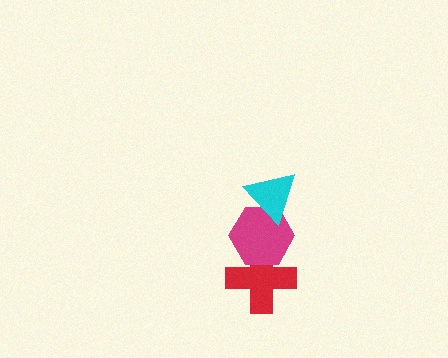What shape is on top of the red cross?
The magenta hexagon is on top of the red cross.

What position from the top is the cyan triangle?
The cyan triangle is 1st from the top.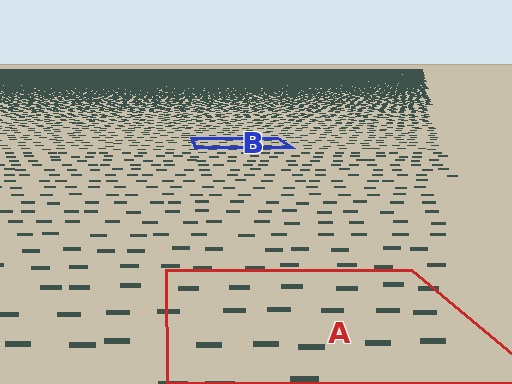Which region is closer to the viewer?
Region A is closer. The texture elements there are larger and more spread out.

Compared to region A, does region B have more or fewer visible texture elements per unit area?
Region B has more texture elements per unit area — they are packed more densely because it is farther away.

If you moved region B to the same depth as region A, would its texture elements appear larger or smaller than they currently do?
They would appear larger. At a closer depth, the same texture elements are projected at a bigger on-screen size.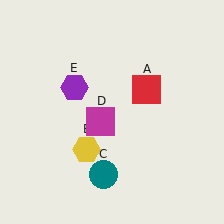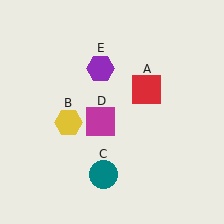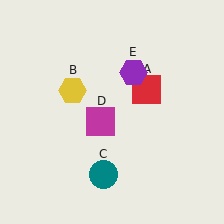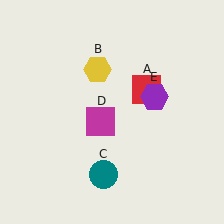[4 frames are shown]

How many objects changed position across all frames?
2 objects changed position: yellow hexagon (object B), purple hexagon (object E).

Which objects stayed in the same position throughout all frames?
Red square (object A) and teal circle (object C) and magenta square (object D) remained stationary.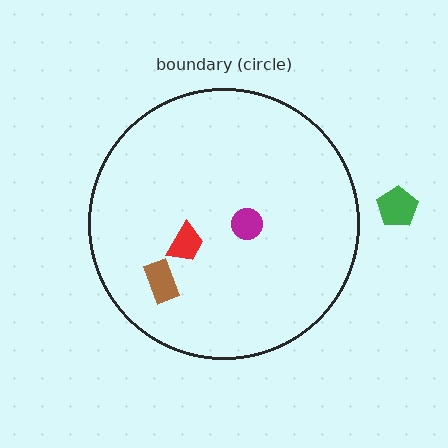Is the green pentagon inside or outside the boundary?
Outside.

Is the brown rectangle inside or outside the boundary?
Inside.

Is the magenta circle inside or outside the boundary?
Inside.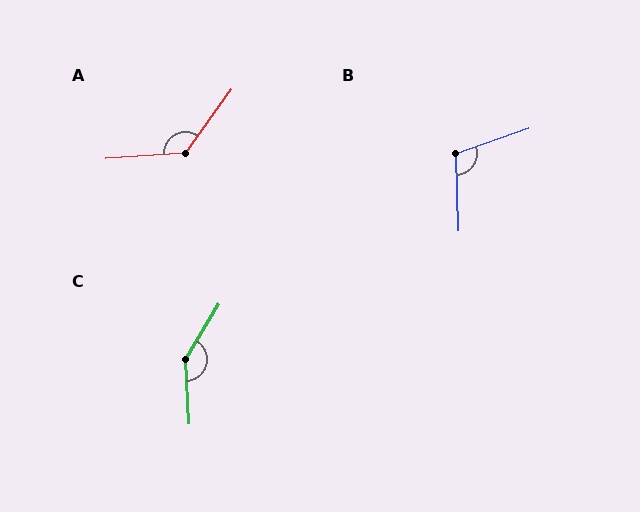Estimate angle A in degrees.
Approximately 130 degrees.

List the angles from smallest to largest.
B (107°), A (130°), C (146°).